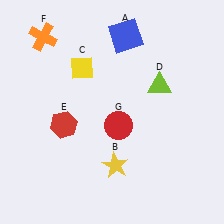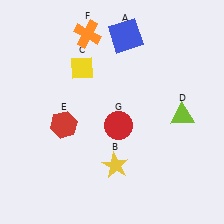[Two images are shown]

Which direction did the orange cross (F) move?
The orange cross (F) moved right.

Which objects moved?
The objects that moved are: the lime triangle (D), the orange cross (F).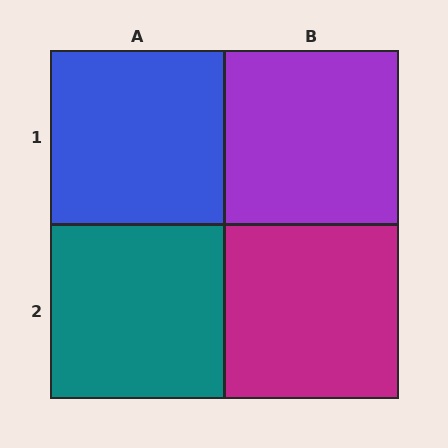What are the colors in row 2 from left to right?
Teal, magenta.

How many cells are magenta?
1 cell is magenta.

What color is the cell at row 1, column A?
Blue.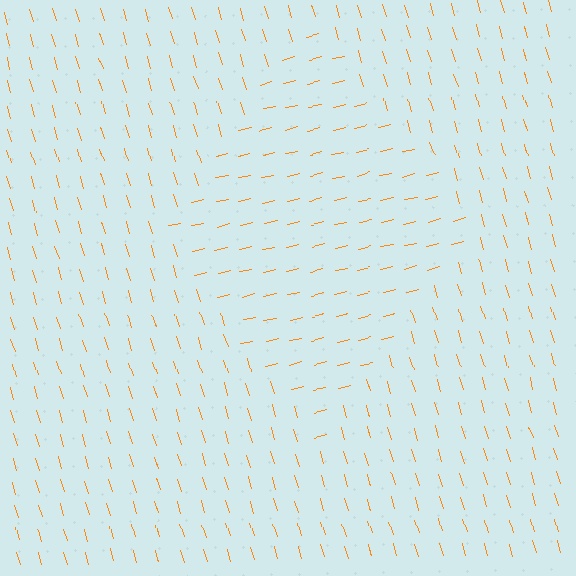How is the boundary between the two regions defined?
The boundary is defined purely by a change in line orientation (approximately 87 degrees difference). All lines are the same color and thickness.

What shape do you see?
I see a diamond.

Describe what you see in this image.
The image is filled with small orange line segments. A diamond region in the image has lines oriented differently from the surrounding lines, creating a visible texture boundary.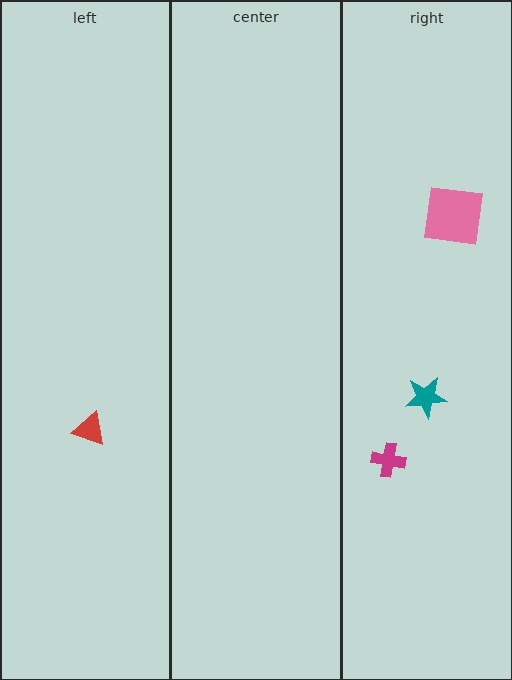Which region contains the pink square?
The right region.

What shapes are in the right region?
The teal star, the pink square, the magenta cross.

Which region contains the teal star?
The right region.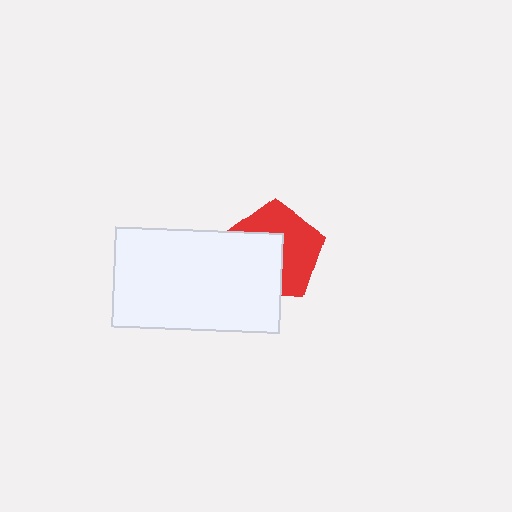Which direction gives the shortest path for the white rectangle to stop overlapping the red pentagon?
Moving toward the lower-left gives the shortest separation.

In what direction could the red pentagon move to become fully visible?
The red pentagon could move toward the upper-right. That would shift it out from behind the white rectangle entirely.